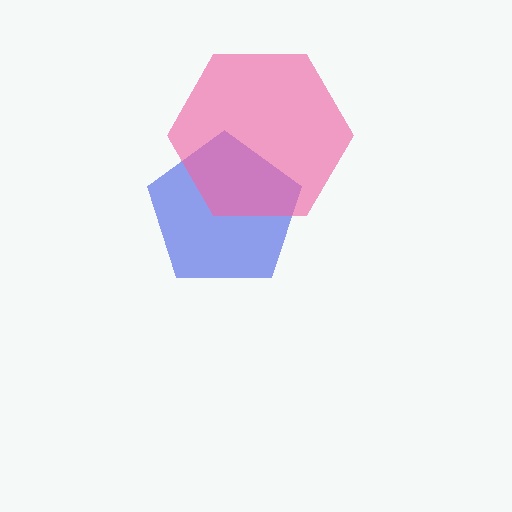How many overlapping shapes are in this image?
There are 2 overlapping shapes in the image.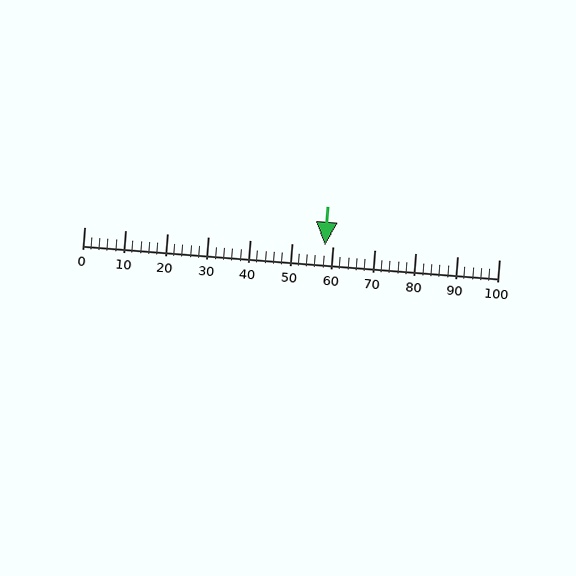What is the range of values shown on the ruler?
The ruler shows values from 0 to 100.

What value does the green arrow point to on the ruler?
The green arrow points to approximately 58.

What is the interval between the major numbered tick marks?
The major tick marks are spaced 10 units apart.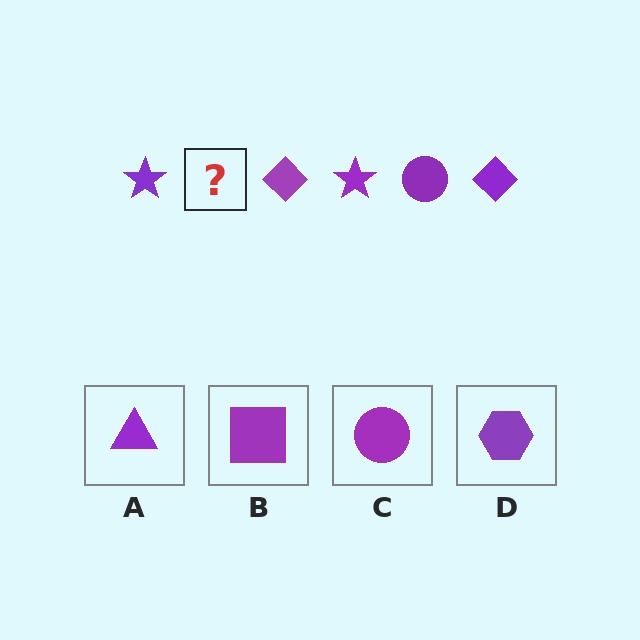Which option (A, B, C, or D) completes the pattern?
C.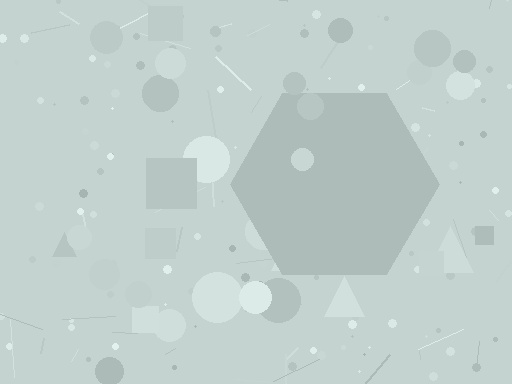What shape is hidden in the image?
A hexagon is hidden in the image.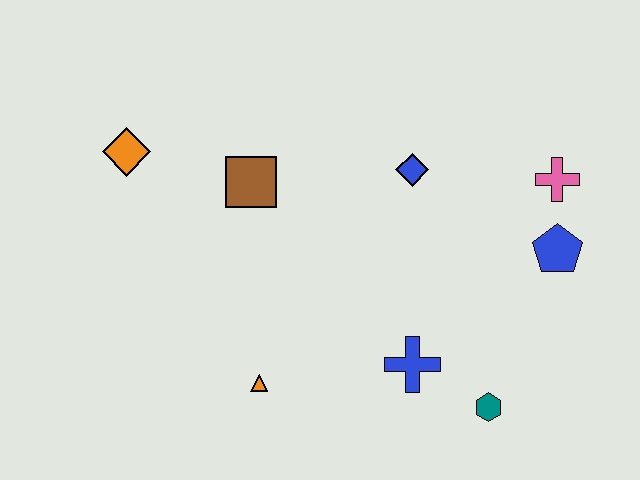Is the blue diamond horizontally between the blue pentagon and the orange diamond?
Yes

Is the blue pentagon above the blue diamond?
No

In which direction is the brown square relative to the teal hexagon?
The brown square is to the left of the teal hexagon.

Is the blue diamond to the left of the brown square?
No